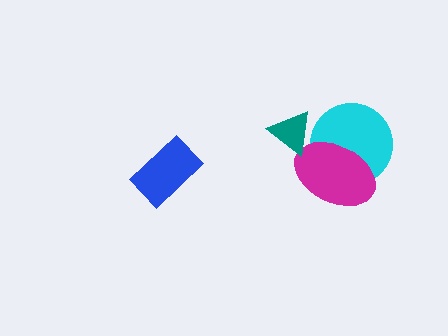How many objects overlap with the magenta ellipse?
2 objects overlap with the magenta ellipse.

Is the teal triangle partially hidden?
No, no other shape covers it.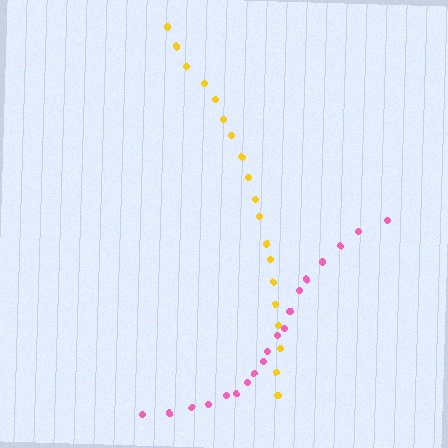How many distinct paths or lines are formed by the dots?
There are 2 distinct paths.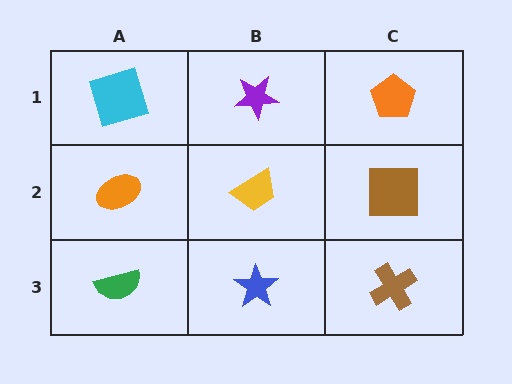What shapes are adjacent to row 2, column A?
A cyan square (row 1, column A), a green semicircle (row 3, column A), a yellow trapezoid (row 2, column B).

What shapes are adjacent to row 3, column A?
An orange ellipse (row 2, column A), a blue star (row 3, column B).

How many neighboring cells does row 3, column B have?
3.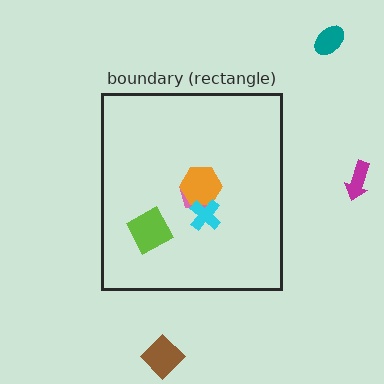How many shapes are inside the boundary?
4 inside, 3 outside.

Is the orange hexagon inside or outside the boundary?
Inside.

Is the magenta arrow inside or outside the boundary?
Outside.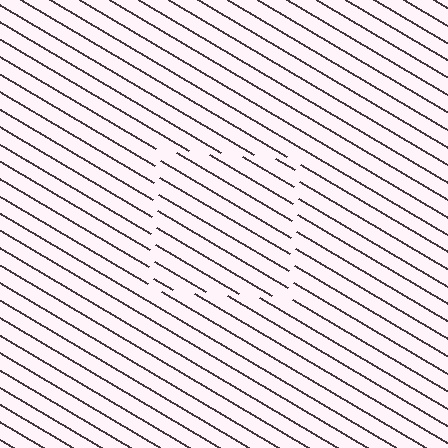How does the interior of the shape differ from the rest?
The interior of the shape contains the same grating, shifted by half a period — the contour is defined by the phase discontinuity where line-ends from the inner and outer gratings abut.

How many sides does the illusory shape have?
4 sides — the line-ends trace a square.